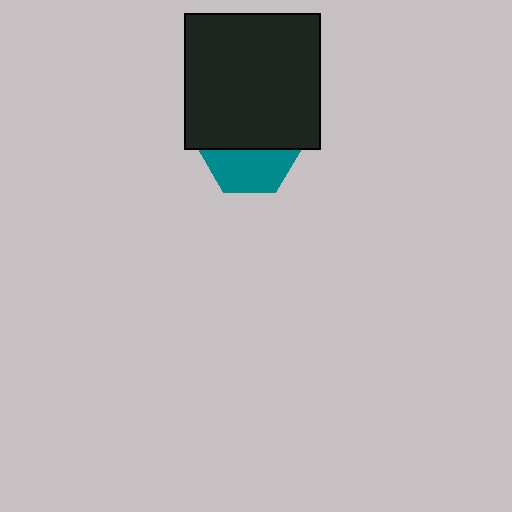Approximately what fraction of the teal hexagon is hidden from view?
Roughly 53% of the teal hexagon is hidden behind the black square.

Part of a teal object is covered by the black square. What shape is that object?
It is a hexagon.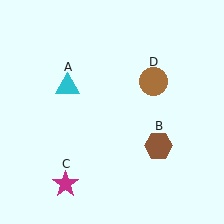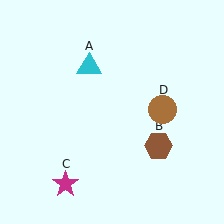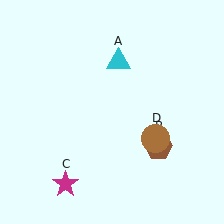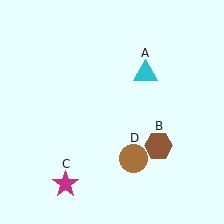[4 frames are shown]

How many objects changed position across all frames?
2 objects changed position: cyan triangle (object A), brown circle (object D).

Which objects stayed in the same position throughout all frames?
Brown hexagon (object B) and magenta star (object C) remained stationary.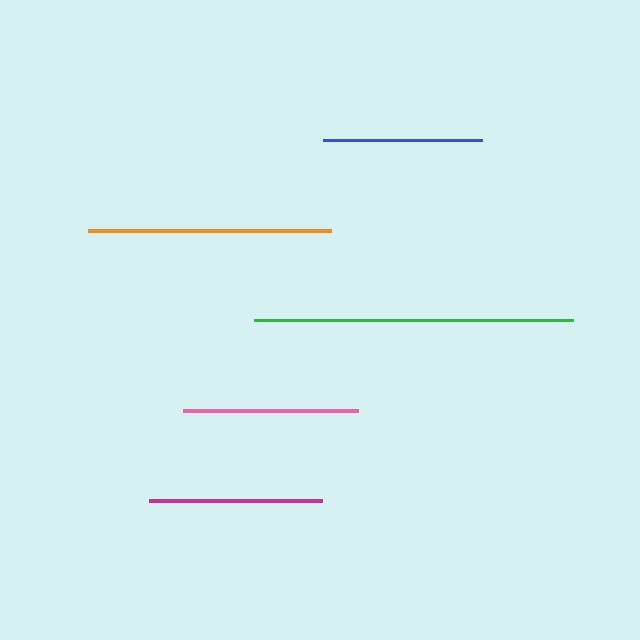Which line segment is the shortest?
The blue line is the shortest at approximately 158 pixels.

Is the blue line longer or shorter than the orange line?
The orange line is longer than the blue line.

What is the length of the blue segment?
The blue segment is approximately 158 pixels long.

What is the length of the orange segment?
The orange segment is approximately 243 pixels long.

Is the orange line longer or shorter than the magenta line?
The orange line is longer than the magenta line.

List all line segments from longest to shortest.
From longest to shortest: green, orange, pink, magenta, blue.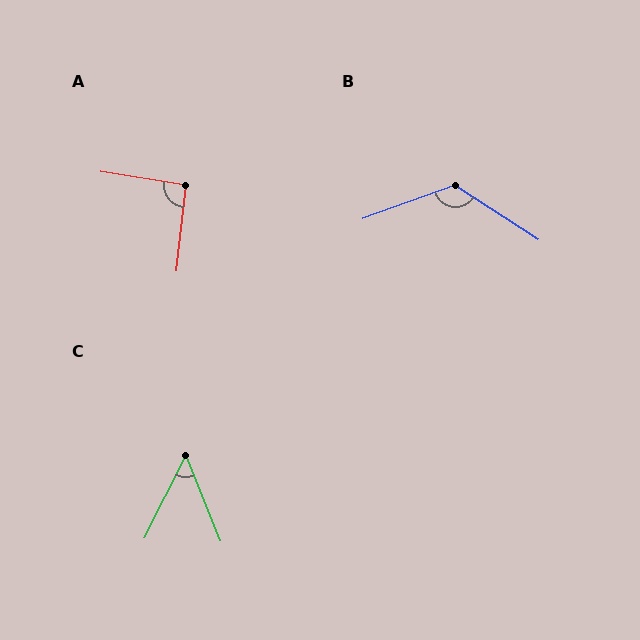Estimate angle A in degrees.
Approximately 93 degrees.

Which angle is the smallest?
C, at approximately 49 degrees.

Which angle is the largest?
B, at approximately 127 degrees.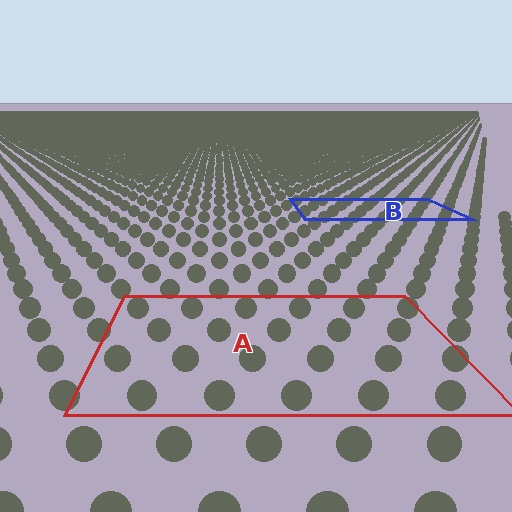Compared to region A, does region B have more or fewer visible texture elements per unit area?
Region B has more texture elements per unit area — they are packed more densely because it is farther away.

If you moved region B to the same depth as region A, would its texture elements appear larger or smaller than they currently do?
They would appear larger. At a closer depth, the same texture elements are projected at a bigger on-screen size.